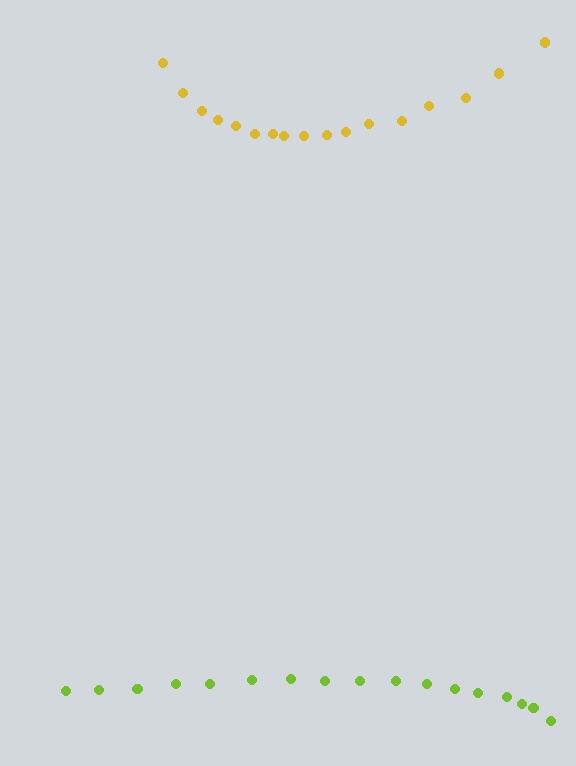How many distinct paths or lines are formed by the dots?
There are 2 distinct paths.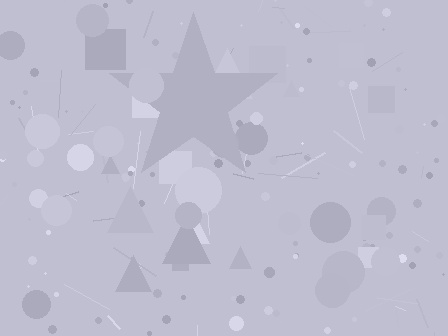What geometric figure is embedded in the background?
A star is embedded in the background.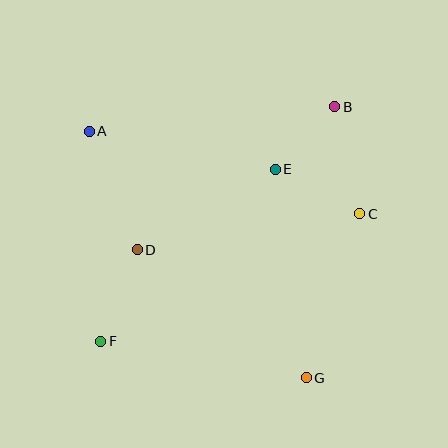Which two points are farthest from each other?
Points B and F are farthest from each other.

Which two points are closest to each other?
Points B and E are closest to each other.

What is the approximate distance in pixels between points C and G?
The distance between C and G is approximately 173 pixels.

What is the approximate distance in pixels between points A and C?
The distance between A and C is approximately 283 pixels.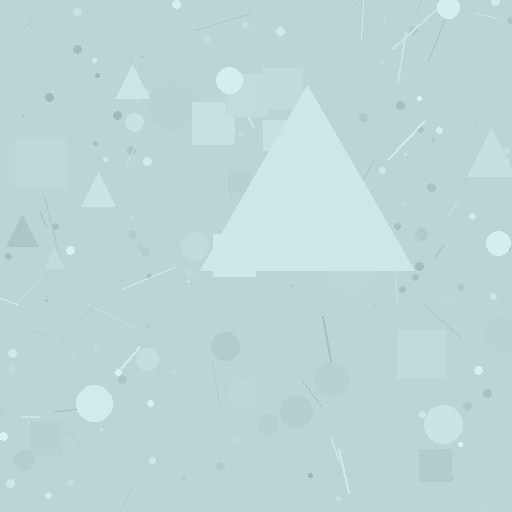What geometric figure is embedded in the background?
A triangle is embedded in the background.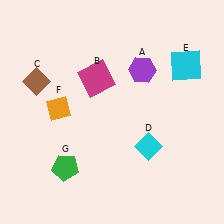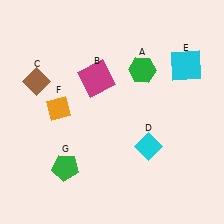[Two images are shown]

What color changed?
The hexagon (A) changed from purple in Image 1 to green in Image 2.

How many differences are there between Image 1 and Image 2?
There is 1 difference between the two images.